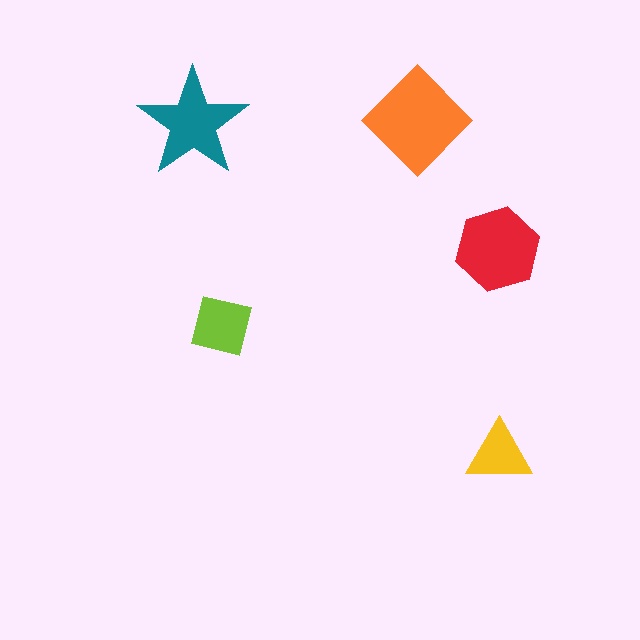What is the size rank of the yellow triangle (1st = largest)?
5th.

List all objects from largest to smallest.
The orange diamond, the red hexagon, the teal star, the lime square, the yellow triangle.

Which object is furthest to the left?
The teal star is leftmost.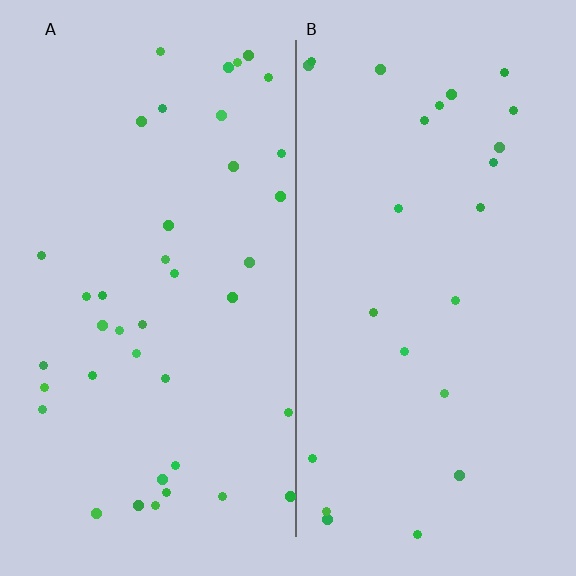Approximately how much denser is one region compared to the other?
Approximately 1.7× — region A over region B.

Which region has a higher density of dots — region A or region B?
A (the left).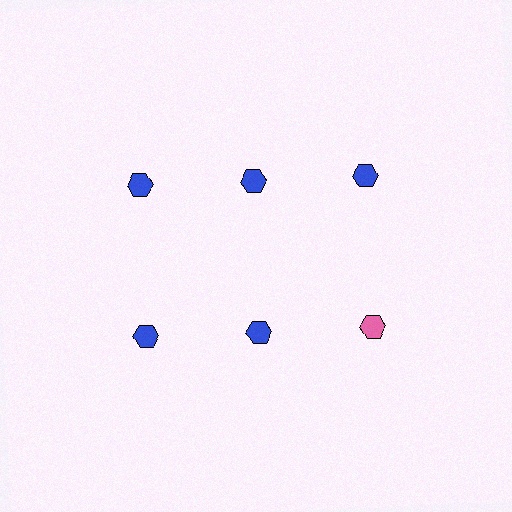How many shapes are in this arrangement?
There are 6 shapes arranged in a grid pattern.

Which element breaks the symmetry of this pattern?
The pink hexagon in the second row, center column breaks the symmetry. All other shapes are blue hexagons.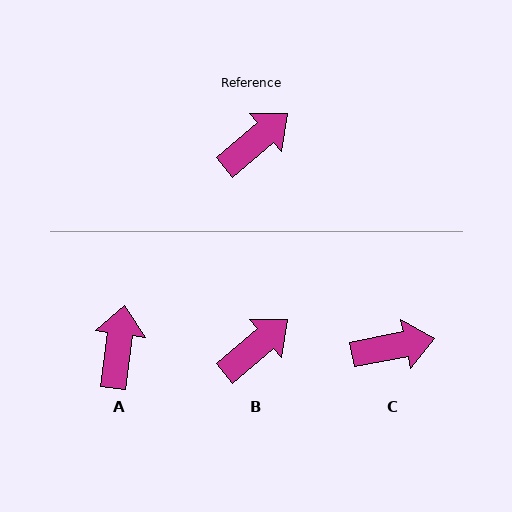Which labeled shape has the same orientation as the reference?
B.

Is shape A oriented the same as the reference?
No, it is off by about 42 degrees.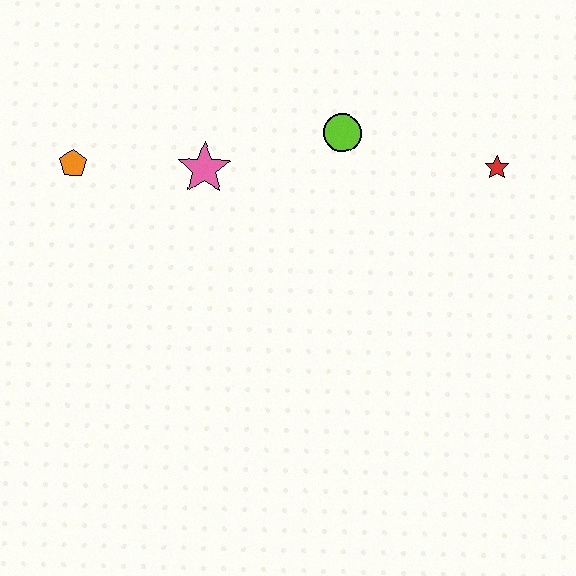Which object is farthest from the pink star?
The red star is farthest from the pink star.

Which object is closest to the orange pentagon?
The pink star is closest to the orange pentagon.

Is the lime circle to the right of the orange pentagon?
Yes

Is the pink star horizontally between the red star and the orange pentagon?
Yes